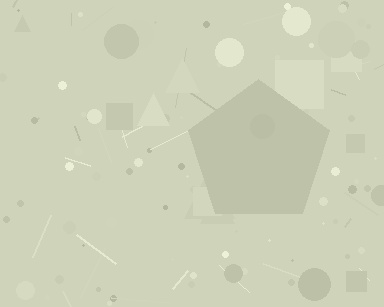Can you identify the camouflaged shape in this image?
The camouflaged shape is a pentagon.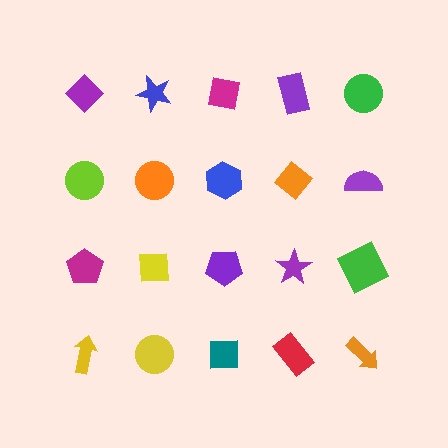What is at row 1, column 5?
A green circle.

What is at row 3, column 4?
A purple star.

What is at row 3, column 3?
A purple pentagon.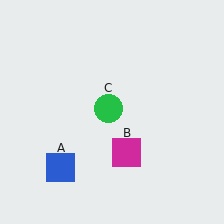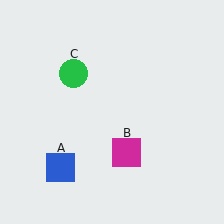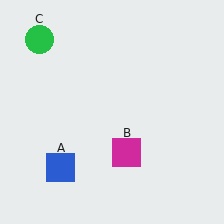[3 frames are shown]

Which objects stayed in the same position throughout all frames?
Blue square (object A) and magenta square (object B) remained stationary.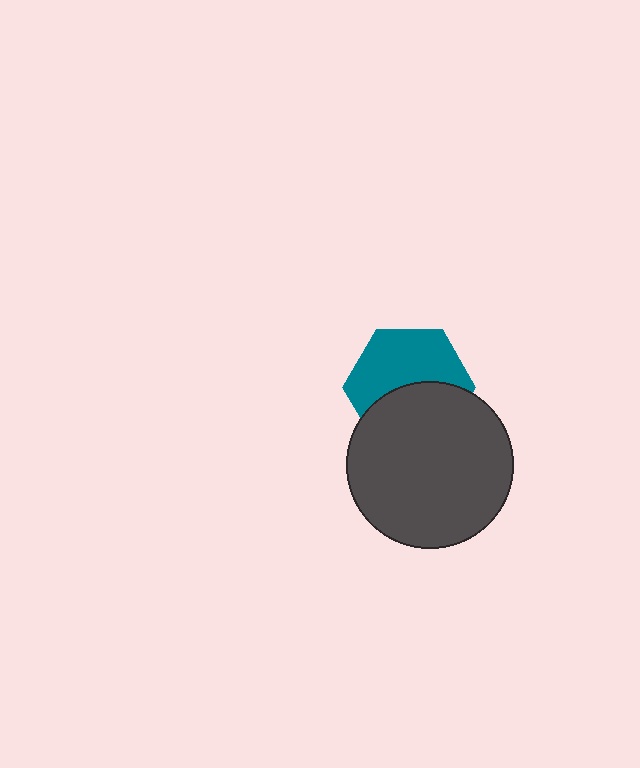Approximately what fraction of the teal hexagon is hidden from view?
Roughly 46% of the teal hexagon is hidden behind the dark gray circle.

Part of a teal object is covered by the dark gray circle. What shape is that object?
It is a hexagon.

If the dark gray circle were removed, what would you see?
You would see the complete teal hexagon.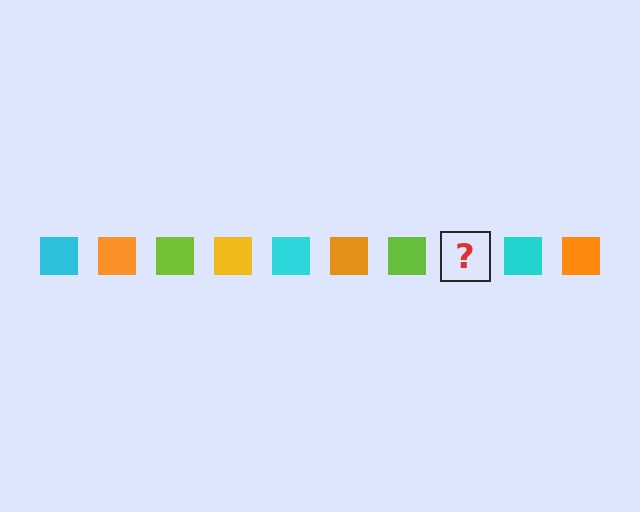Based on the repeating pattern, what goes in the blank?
The blank should be a yellow square.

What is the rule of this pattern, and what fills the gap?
The rule is that the pattern cycles through cyan, orange, lime, yellow squares. The gap should be filled with a yellow square.